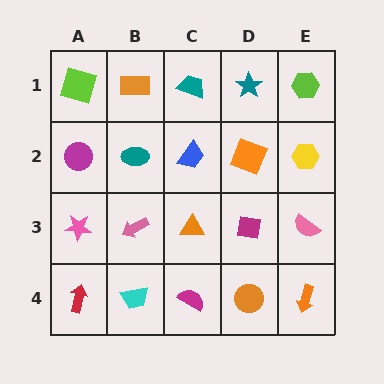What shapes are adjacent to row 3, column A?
A magenta circle (row 2, column A), a red arrow (row 4, column A), a pink arrow (row 3, column B).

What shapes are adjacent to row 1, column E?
A yellow hexagon (row 2, column E), a teal star (row 1, column D).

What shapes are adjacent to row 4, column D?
A magenta square (row 3, column D), a magenta semicircle (row 4, column C), an orange arrow (row 4, column E).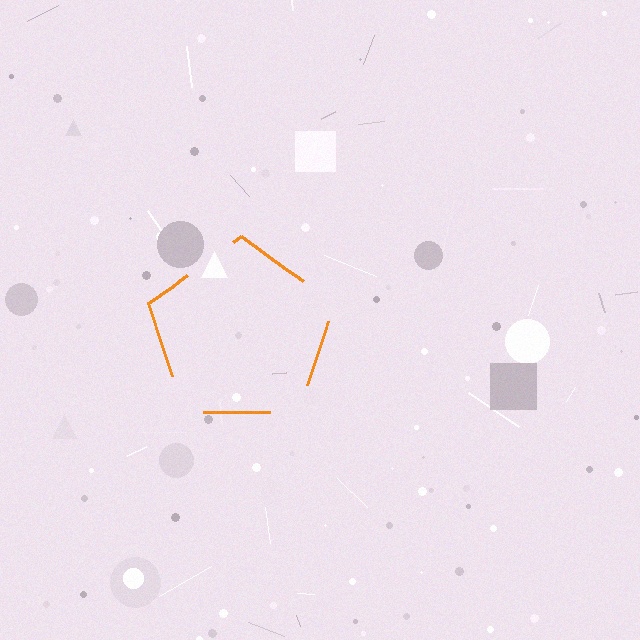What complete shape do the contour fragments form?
The contour fragments form a pentagon.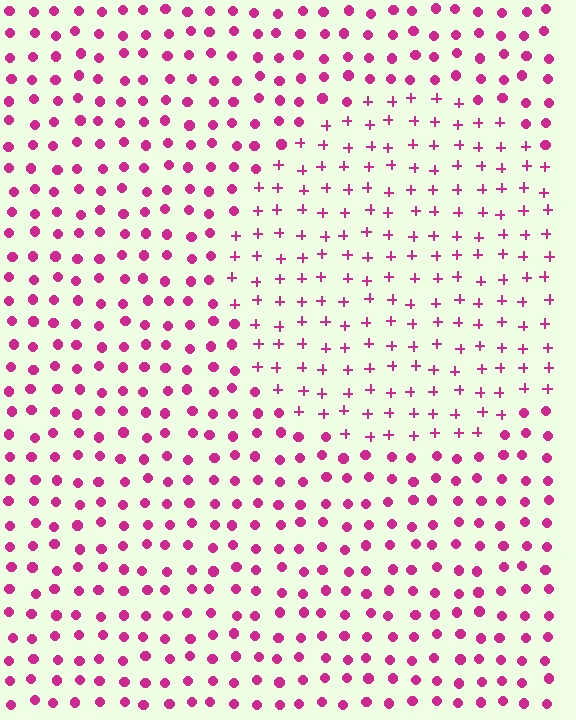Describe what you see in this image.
The image is filled with small magenta elements arranged in a uniform grid. A circle-shaped region contains plus signs, while the surrounding area contains circles. The boundary is defined purely by the change in element shape.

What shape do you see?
I see a circle.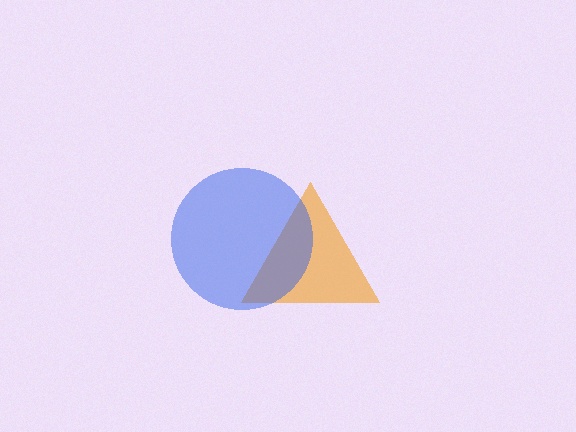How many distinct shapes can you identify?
There are 2 distinct shapes: an orange triangle, a blue circle.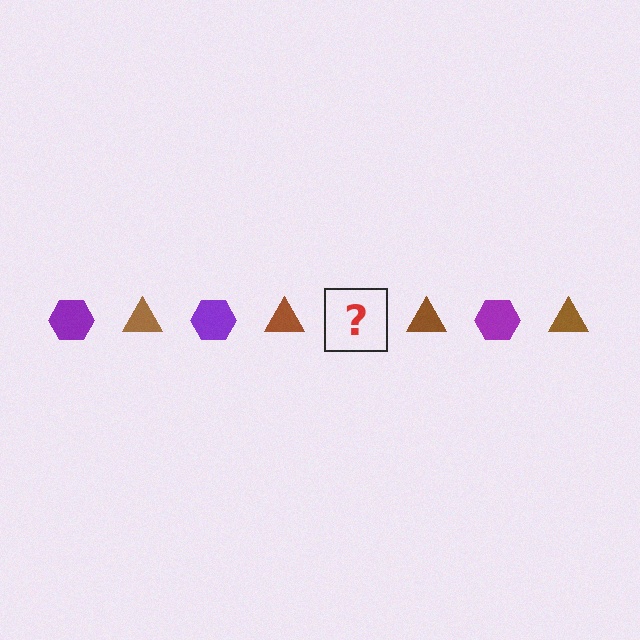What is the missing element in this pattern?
The missing element is a purple hexagon.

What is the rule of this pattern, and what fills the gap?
The rule is that the pattern alternates between purple hexagon and brown triangle. The gap should be filled with a purple hexagon.